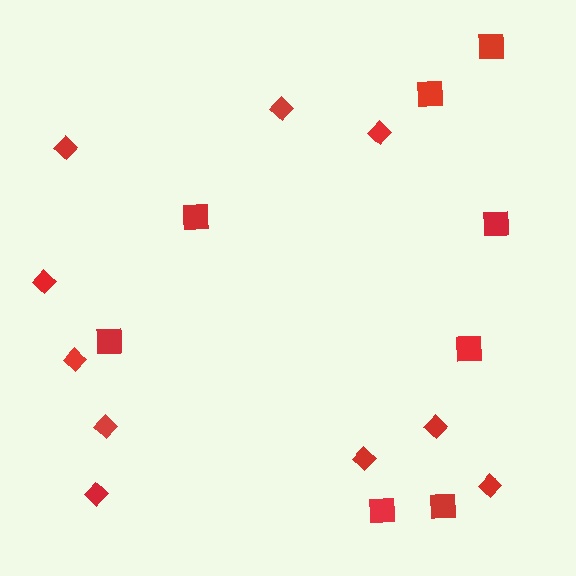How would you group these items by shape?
There are 2 groups: one group of squares (8) and one group of diamonds (10).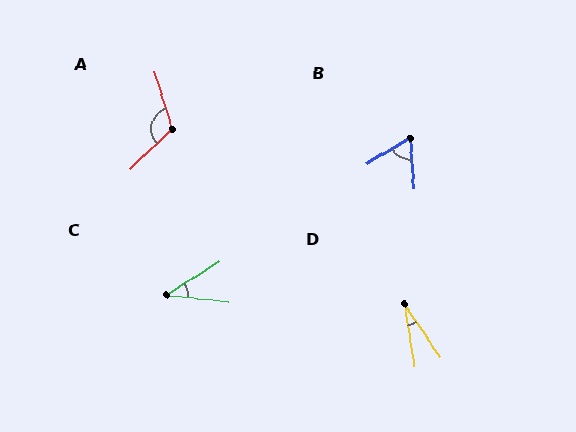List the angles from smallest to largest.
D (24°), C (38°), B (64°), A (117°).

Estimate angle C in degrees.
Approximately 38 degrees.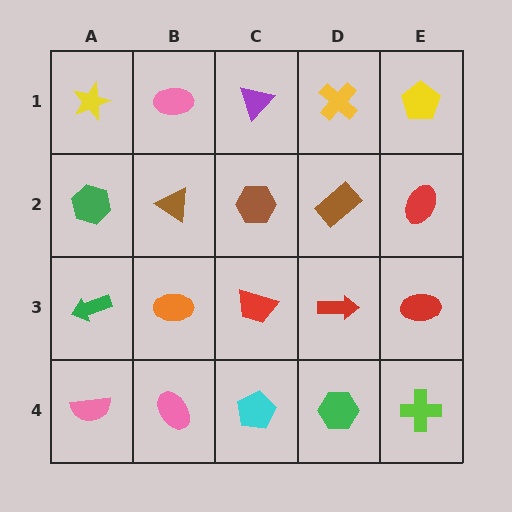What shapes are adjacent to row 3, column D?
A brown rectangle (row 2, column D), a green hexagon (row 4, column D), a red trapezoid (row 3, column C), a red ellipse (row 3, column E).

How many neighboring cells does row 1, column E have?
2.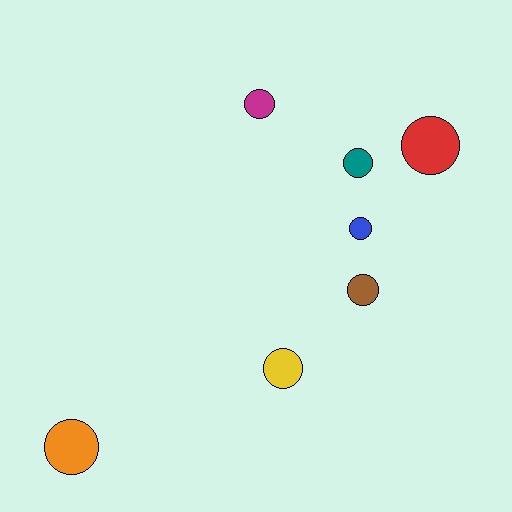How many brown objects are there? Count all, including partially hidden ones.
There is 1 brown object.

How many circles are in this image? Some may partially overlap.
There are 7 circles.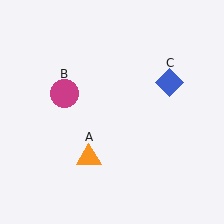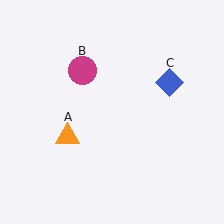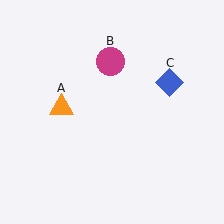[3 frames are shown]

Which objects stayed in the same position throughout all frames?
Blue diamond (object C) remained stationary.